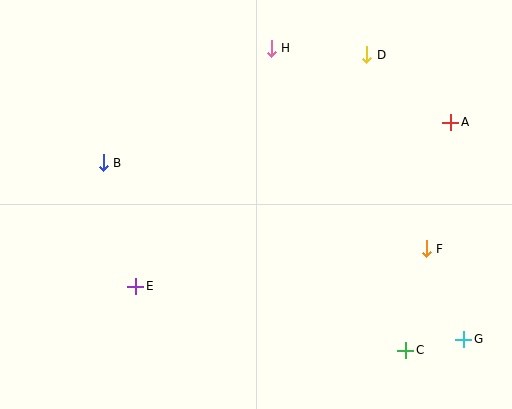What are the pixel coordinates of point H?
Point H is at (271, 48).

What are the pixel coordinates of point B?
Point B is at (103, 163).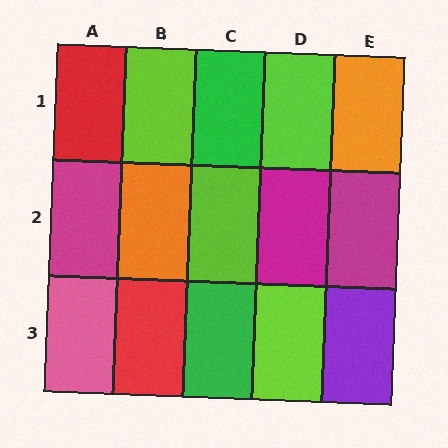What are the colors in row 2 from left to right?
Magenta, orange, lime, magenta, magenta.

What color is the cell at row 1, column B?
Lime.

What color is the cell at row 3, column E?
Purple.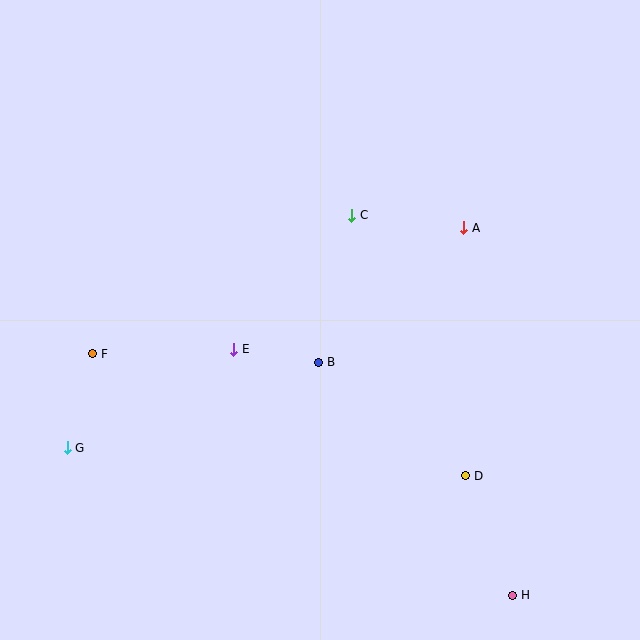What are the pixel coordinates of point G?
Point G is at (67, 448).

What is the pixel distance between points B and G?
The distance between B and G is 266 pixels.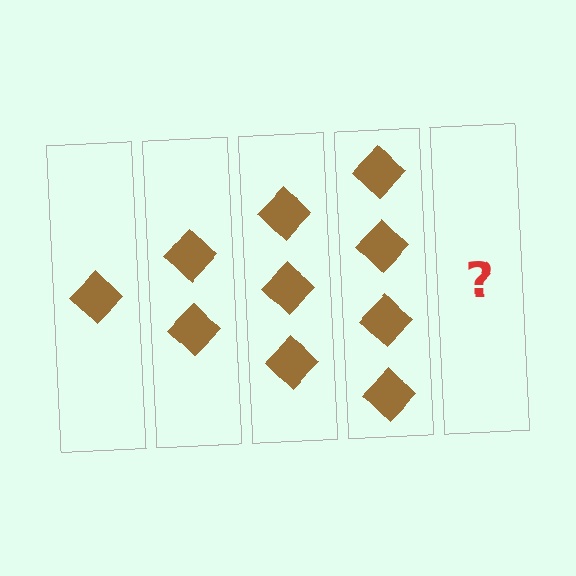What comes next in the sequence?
The next element should be 5 diamonds.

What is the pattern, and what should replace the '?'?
The pattern is that each step adds one more diamond. The '?' should be 5 diamonds.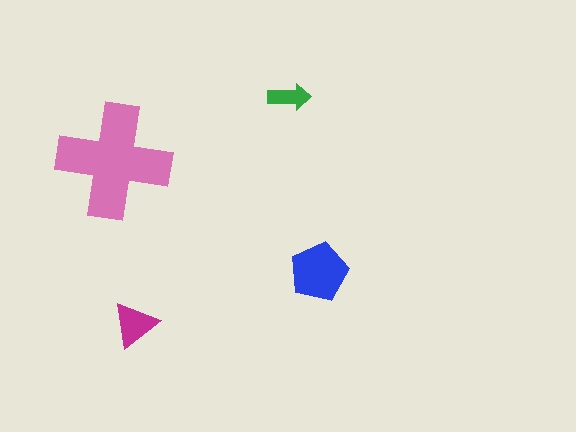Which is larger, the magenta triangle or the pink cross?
The pink cross.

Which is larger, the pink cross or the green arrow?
The pink cross.